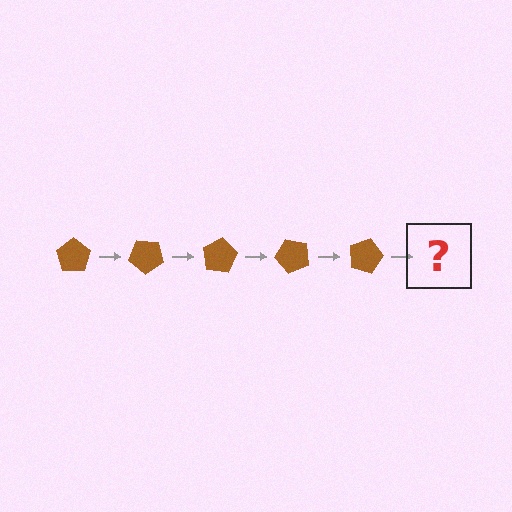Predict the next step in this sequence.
The next step is a brown pentagon rotated 200 degrees.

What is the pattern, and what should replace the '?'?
The pattern is that the pentagon rotates 40 degrees each step. The '?' should be a brown pentagon rotated 200 degrees.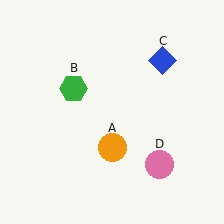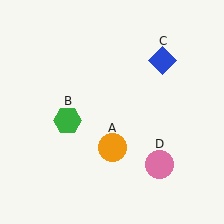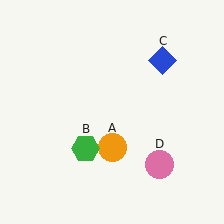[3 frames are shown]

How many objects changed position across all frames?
1 object changed position: green hexagon (object B).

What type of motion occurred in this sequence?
The green hexagon (object B) rotated counterclockwise around the center of the scene.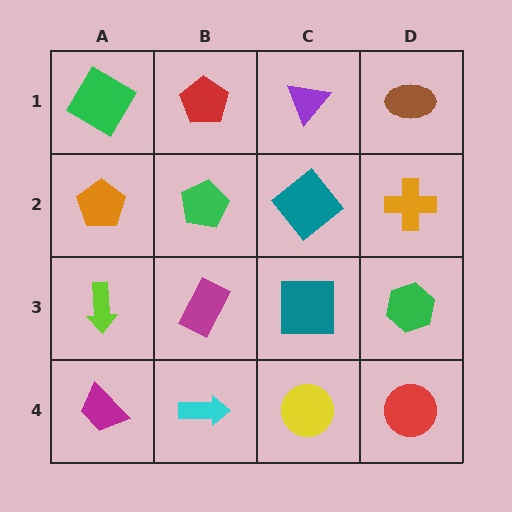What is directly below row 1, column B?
A green pentagon.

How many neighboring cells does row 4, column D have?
2.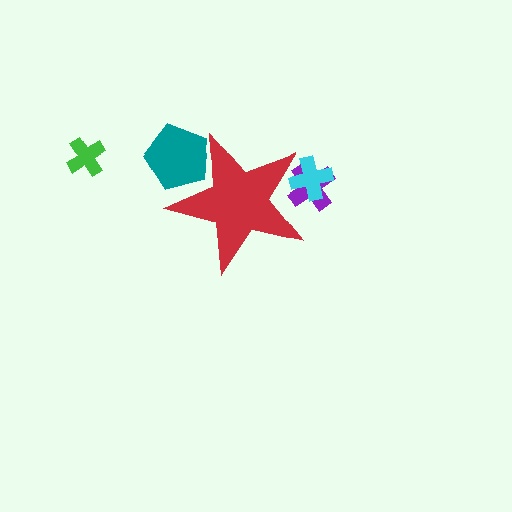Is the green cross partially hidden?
No, the green cross is fully visible.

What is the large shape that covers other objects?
A red star.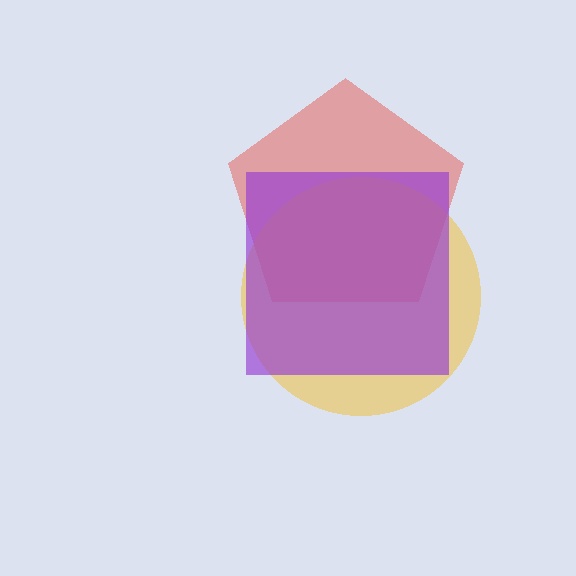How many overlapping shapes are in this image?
There are 3 overlapping shapes in the image.